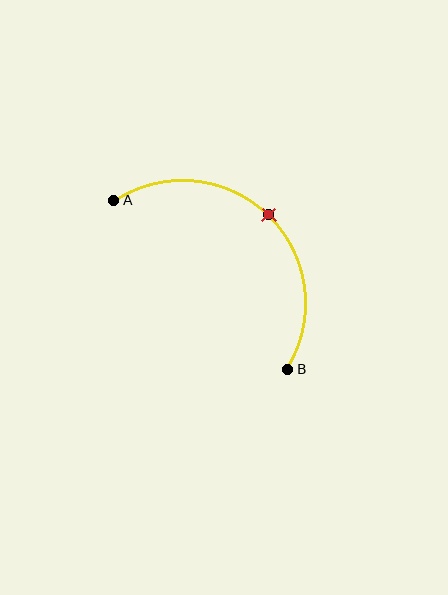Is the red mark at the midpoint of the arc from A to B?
Yes. The red mark lies on the arc at equal arc-length from both A and B — it is the arc midpoint.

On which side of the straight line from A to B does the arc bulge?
The arc bulges above and to the right of the straight line connecting A and B.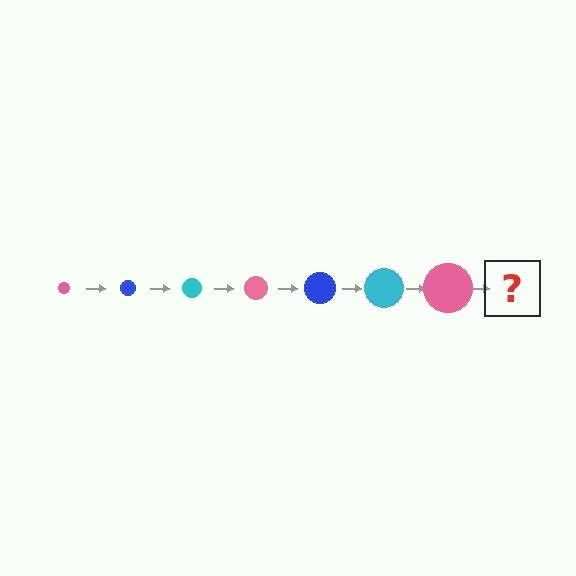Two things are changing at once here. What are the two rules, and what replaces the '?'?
The two rules are that the circle grows larger each step and the color cycles through pink, blue, and cyan. The '?' should be a blue circle, larger than the previous one.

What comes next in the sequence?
The next element should be a blue circle, larger than the previous one.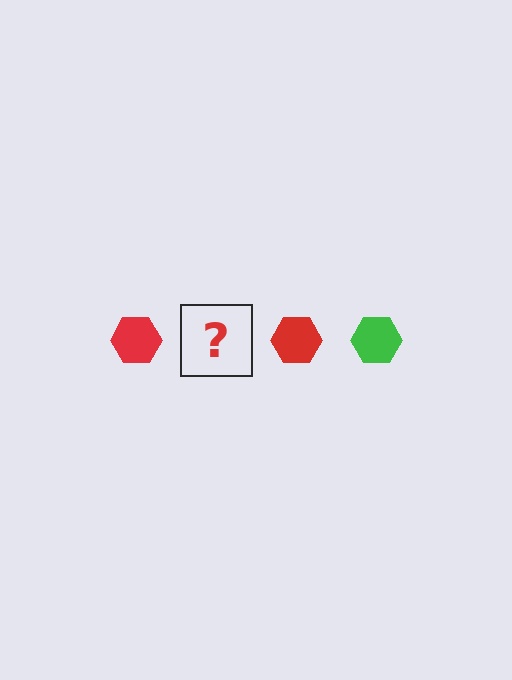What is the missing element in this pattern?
The missing element is a green hexagon.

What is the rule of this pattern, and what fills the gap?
The rule is that the pattern cycles through red, green hexagons. The gap should be filled with a green hexagon.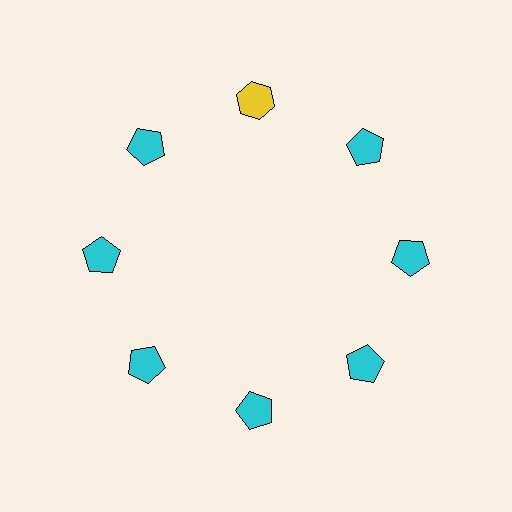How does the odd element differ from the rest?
It differs in both color (yellow instead of cyan) and shape (hexagon instead of pentagon).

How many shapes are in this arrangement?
There are 8 shapes arranged in a ring pattern.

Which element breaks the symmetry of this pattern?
The yellow hexagon at roughly the 12 o'clock position breaks the symmetry. All other shapes are cyan pentagons.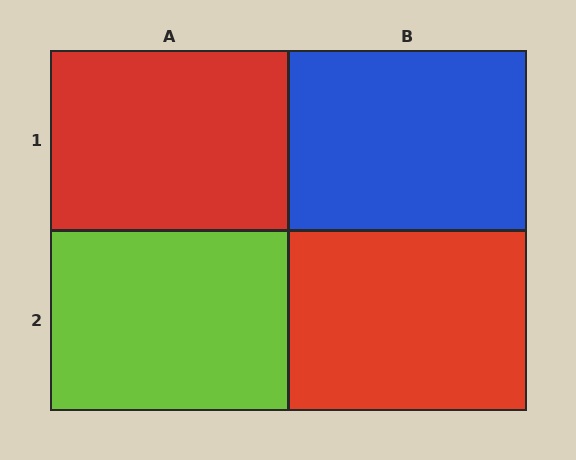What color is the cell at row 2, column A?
Lime.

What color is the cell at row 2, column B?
Red.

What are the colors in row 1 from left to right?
Red, blue.